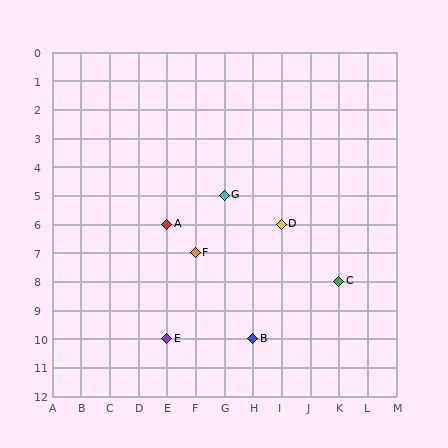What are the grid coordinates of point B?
Point B is at grid coordinates (H, 10).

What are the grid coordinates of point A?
Point A is at grid coordinates (E, 6).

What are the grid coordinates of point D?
Point D is at grid coordinates (I, 6).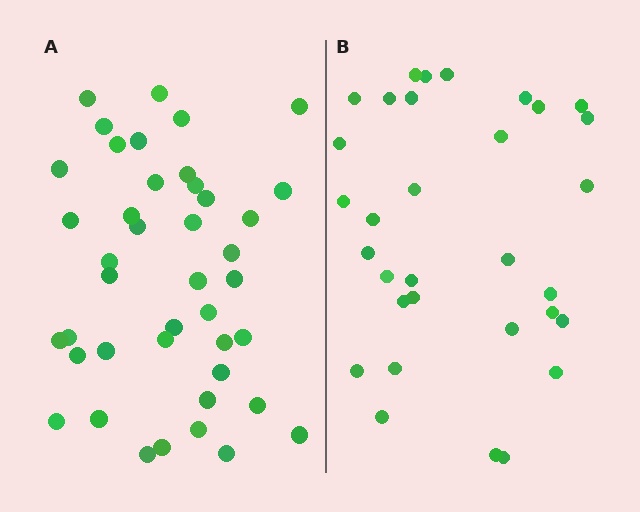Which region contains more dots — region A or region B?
Region A (the left region) has more dots.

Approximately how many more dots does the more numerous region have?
Region A has roughly 10 or so more dots than region B.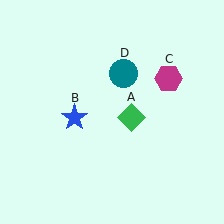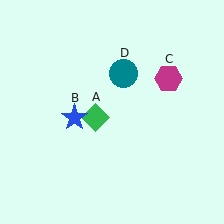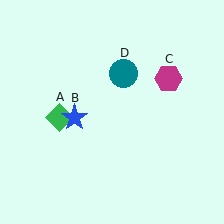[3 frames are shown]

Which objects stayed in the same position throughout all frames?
Blue star (object B) and magenta hexagon (object C) and teal circle (object D) remained stationary.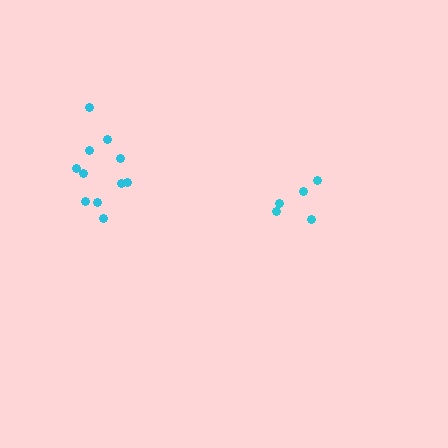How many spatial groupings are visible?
There are 2 spatial groupings.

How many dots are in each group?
Group 1: 5 dots, Group 2: 11 dots (16 total).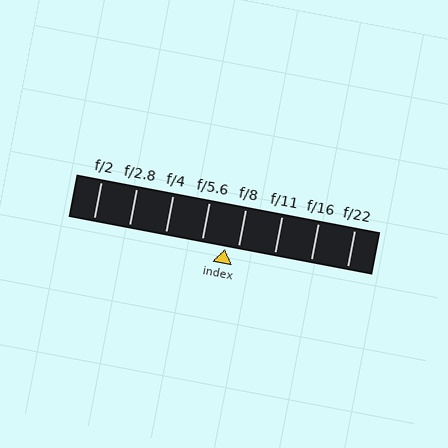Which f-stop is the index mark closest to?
The index mark is closest to f/8.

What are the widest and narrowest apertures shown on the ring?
The widest aperture shown is f/2 and the narrowest is f/22.